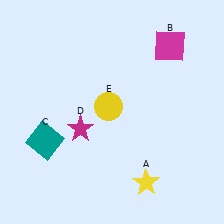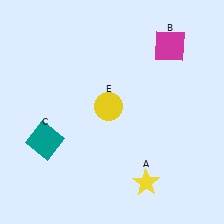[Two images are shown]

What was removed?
The magenta star (D) was removed in Image 2.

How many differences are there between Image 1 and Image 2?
There is 1 difference between the two images.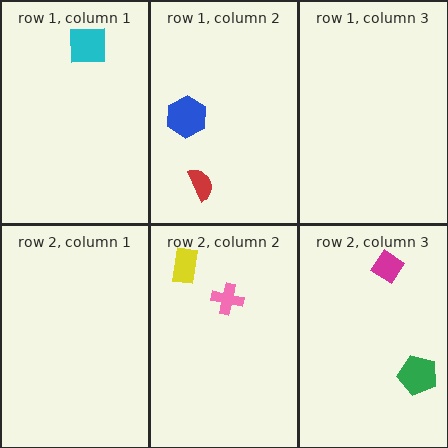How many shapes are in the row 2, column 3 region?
2.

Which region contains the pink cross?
The row 2, column 2 region.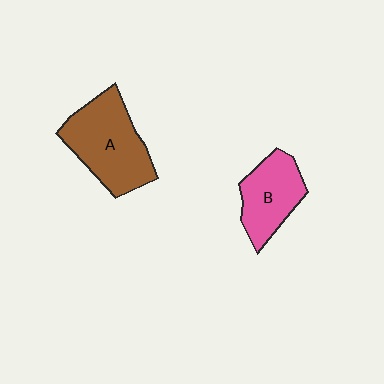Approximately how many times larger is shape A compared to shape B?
Approximately 1.4 times.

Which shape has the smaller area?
Shape B (pink).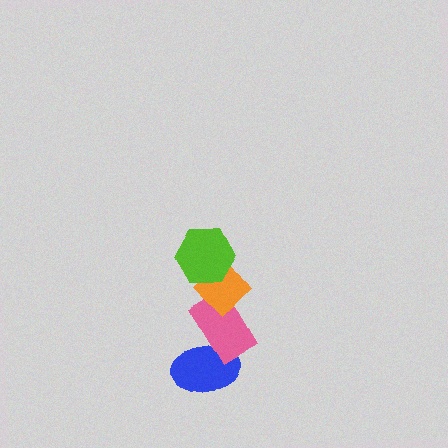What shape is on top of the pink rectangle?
The orange diamond is on top of the pink rectangle.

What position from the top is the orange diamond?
The orange diamond is 2nd from the top.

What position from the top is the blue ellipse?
The blue ellipse is 4th from the top.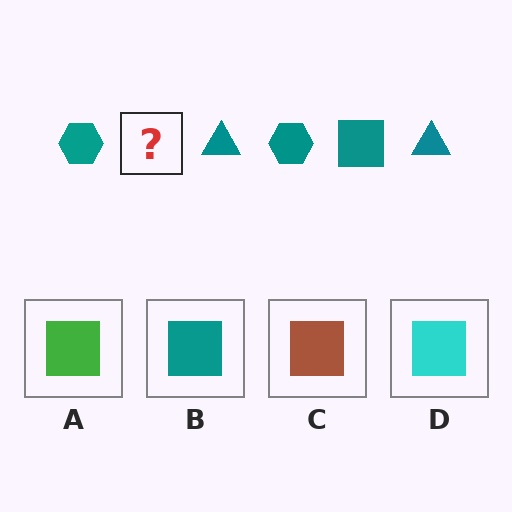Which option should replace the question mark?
Option B.